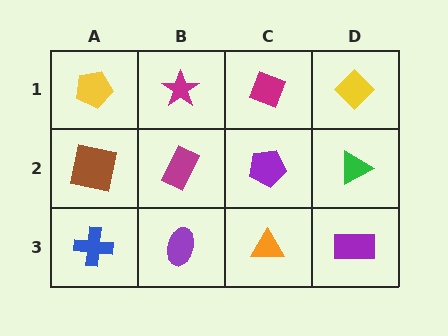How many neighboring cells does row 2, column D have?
3.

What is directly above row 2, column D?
A yellow diamond.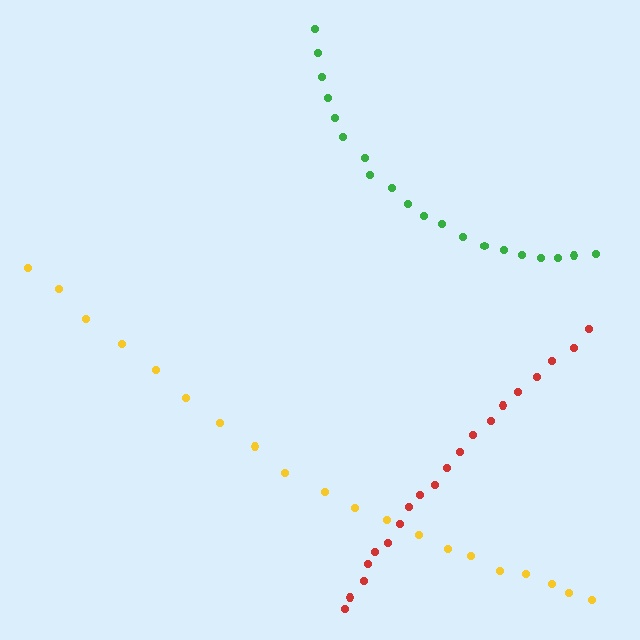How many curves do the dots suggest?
There are 3 distinct paths.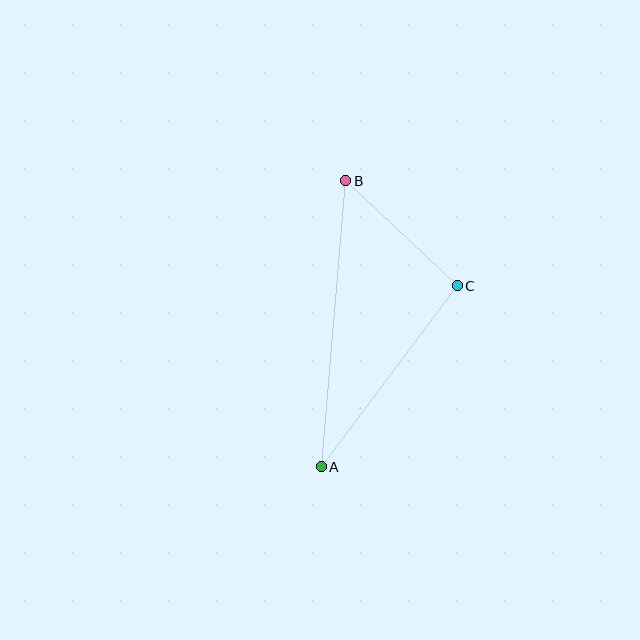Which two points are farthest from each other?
Points A and B are farthest from each other.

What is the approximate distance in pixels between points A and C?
The distance between A and C is approximately 227 pixels.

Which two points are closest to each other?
Points B and C are closest to each other.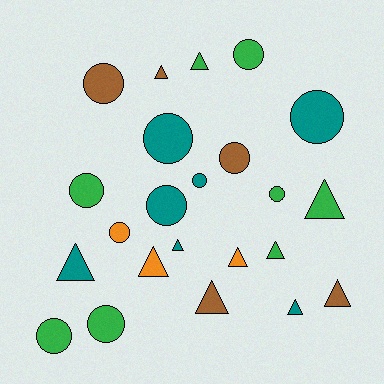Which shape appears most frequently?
Circle, with 12 objects.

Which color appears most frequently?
Green, with 8 objects.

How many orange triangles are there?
There are 2 orange triangles.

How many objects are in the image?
There are 23 objects.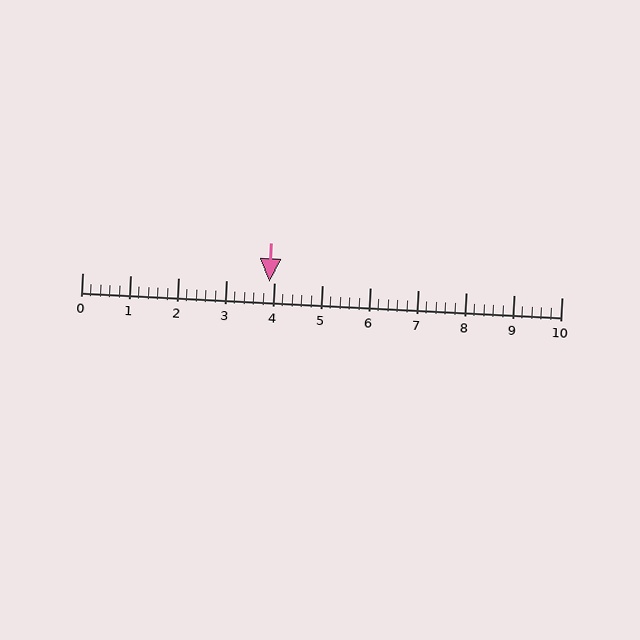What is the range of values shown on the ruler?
The ruler shows values from 0 to 10.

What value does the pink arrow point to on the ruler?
The pink arrow points to approximately 3.9.